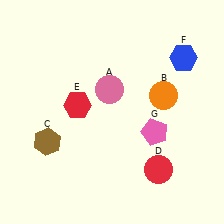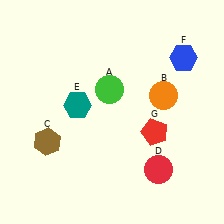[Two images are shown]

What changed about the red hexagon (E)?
In Image 1, E is red. In Image 2, it changed to teal.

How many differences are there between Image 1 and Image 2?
There are 3 differences between the two images.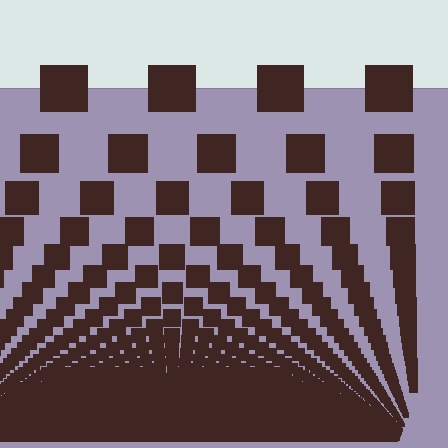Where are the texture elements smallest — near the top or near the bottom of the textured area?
Near the bottom.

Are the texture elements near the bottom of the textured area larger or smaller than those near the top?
Smaller. The gradient is inverted — elements near the bottom are smaller and denser.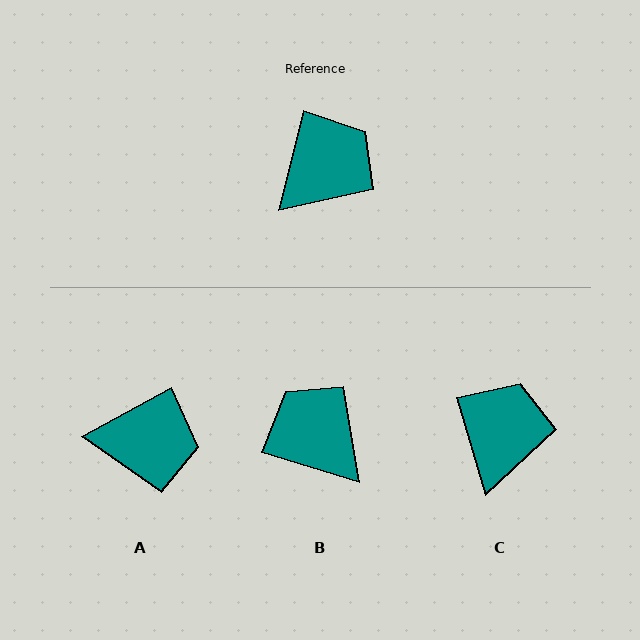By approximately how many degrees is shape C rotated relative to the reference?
Approximately 31 degrees counter-clockwise.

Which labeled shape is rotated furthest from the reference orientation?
B, about 87 degrees away.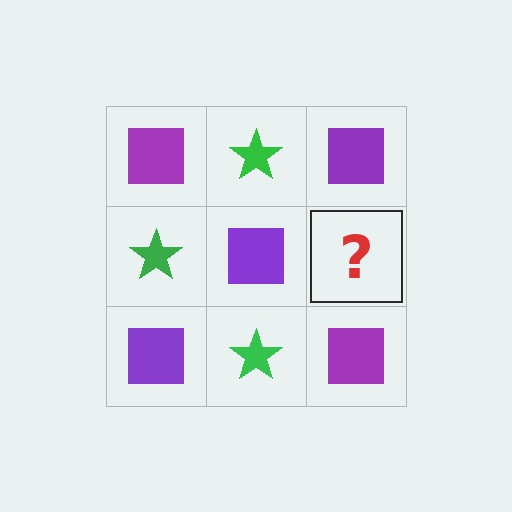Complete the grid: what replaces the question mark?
The question mark should be replaced with a green star.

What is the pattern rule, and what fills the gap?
The rule is that it alternates purple square and green star in a checkerboard pattern. The gap should be filled with a green star.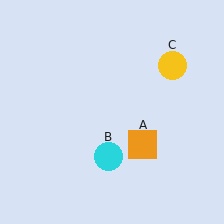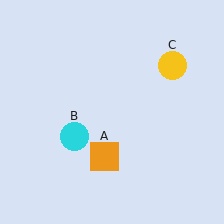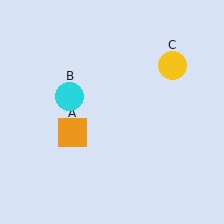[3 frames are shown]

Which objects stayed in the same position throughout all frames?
Yellow circle (object C) remained stationary.